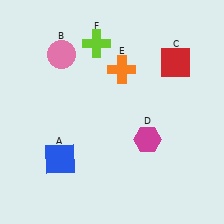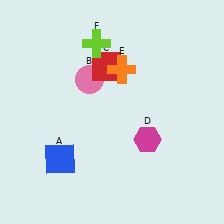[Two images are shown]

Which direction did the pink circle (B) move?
The pink circle (B) moved right.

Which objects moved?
The objects that moved are: the pink circle (B), the red square (C).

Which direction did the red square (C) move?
The red square (C) moved left.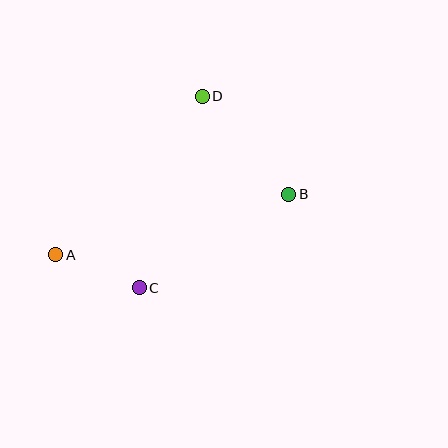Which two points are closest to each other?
Points A and C are closest to each other.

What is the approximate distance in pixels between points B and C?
The distance between B and C is approximately 176 pixels.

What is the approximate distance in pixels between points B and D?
The distance between B and D is approximately 131 pixels.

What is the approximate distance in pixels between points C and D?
The distance between C and D is approximately 201 pixels.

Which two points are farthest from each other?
Points A and B are farthest from each other.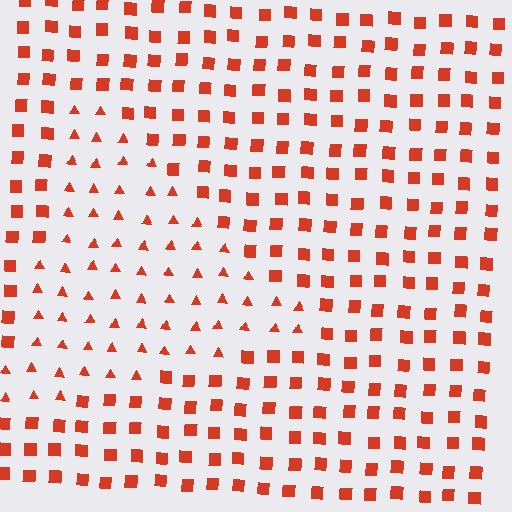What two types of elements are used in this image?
The image uses triangles inside the triangle region and squares outside it.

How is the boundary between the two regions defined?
The boundary is defined by a change in element shape: triangles inside vs. squares outside. All elements share the same color and spacing.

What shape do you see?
I see a triangle.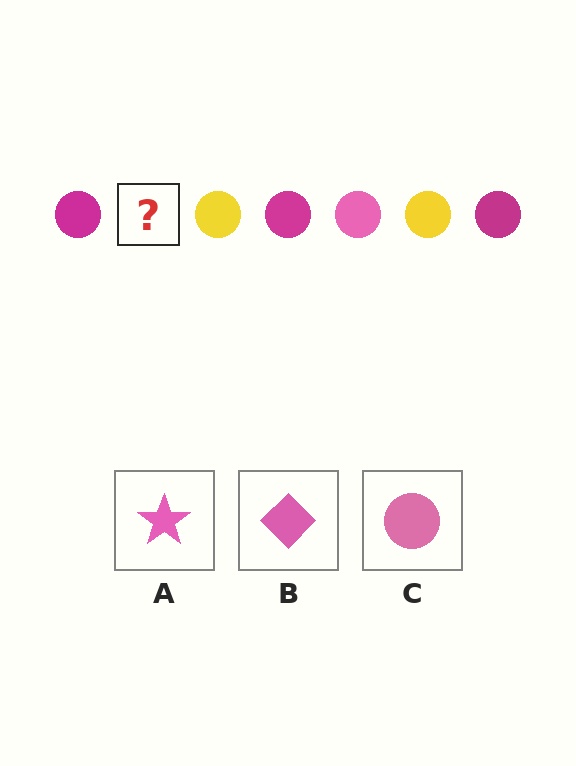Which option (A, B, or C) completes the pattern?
C.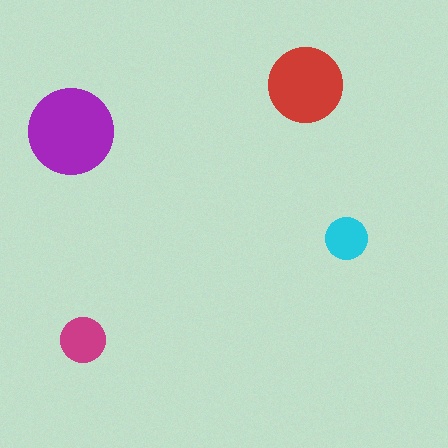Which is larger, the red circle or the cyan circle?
The red one.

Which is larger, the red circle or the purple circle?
The purple one.